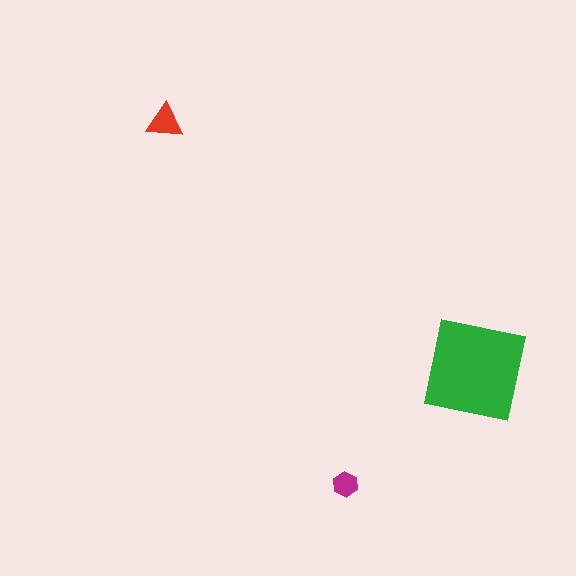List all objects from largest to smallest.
The green square, the red triangle, the magenta hexagon.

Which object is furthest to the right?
The green square is rightmost.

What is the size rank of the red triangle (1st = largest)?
2nd.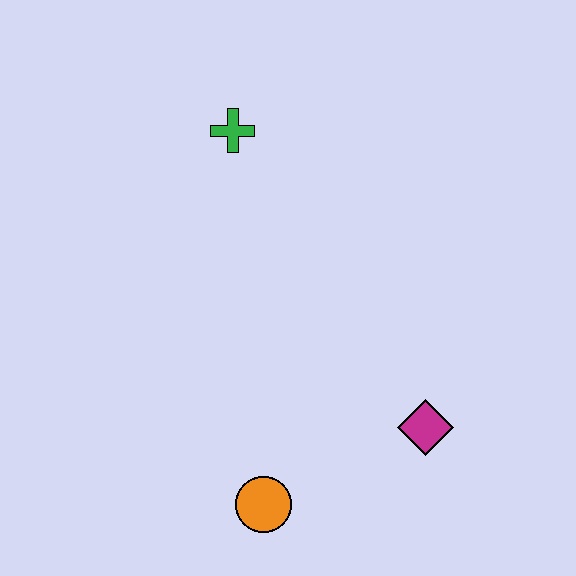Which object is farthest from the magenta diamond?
The green cross is farthest from the magenta diamond.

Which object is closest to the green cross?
The magenta diamond is closest to the green cross.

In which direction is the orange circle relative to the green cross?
The orange circle is below the green cross.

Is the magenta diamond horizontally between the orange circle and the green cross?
No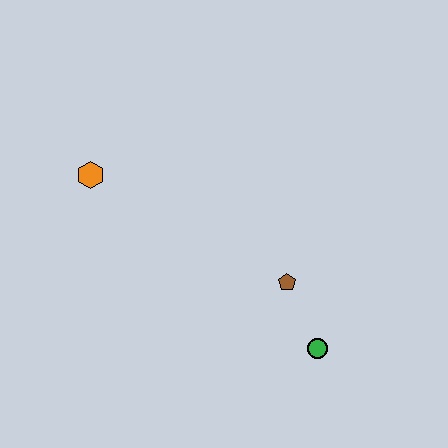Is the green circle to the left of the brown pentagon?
No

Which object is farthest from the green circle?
The orange hexagon is farthest from the green circle.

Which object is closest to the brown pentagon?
The green circle is closest to the brown pentagon.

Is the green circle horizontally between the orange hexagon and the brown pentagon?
No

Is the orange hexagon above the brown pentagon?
Yes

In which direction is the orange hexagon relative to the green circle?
The orange hexagon is to the left of the green circle.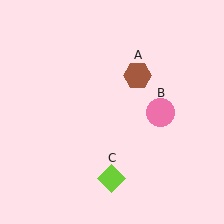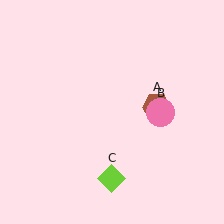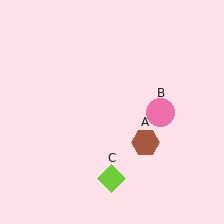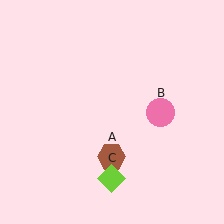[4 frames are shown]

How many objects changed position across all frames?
1 object changed position: brown hexagon (object A).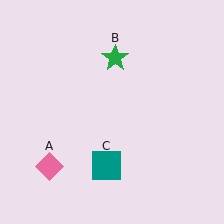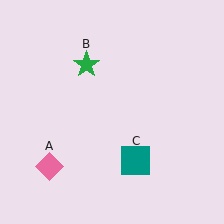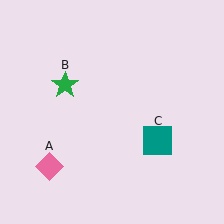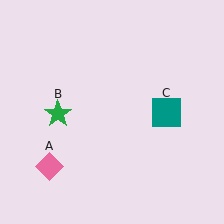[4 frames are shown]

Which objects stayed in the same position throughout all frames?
Pink diamond (object A) remained stationary.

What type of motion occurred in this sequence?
The green star (object B), teal square (object C) rotated counterclockwise around the center of the scene.